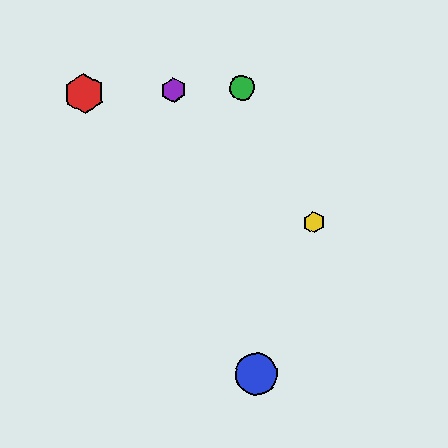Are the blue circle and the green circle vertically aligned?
Yes, both are at x≈257.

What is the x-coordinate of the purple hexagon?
The purple hexagon is at x≈174.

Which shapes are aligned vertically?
The blue circle, the green circle are aligned vertically.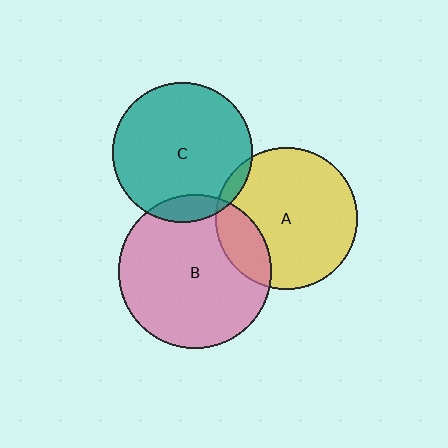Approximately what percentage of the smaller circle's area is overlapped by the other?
Approximately 5%.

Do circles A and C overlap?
Yes.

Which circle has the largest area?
Circle B (pink).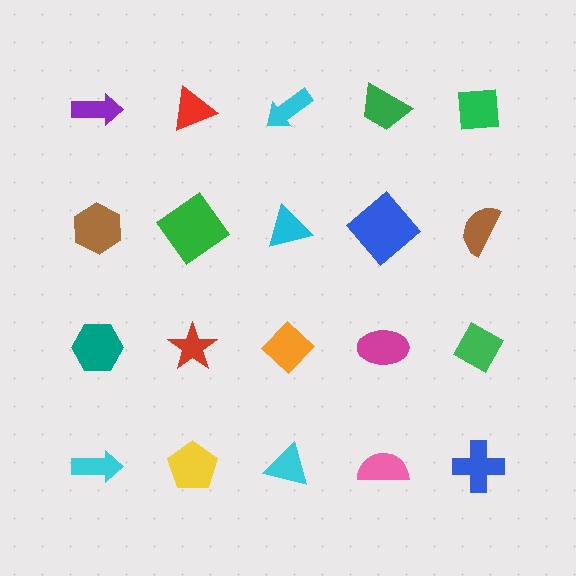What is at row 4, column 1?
A cyan arrow.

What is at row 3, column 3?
An orange diamond.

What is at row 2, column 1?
A brown hexagon.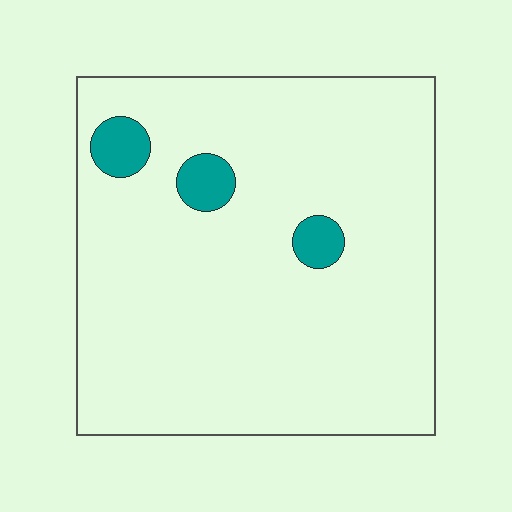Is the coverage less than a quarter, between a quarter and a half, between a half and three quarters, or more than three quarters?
Less than a quarter.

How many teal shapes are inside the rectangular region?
3.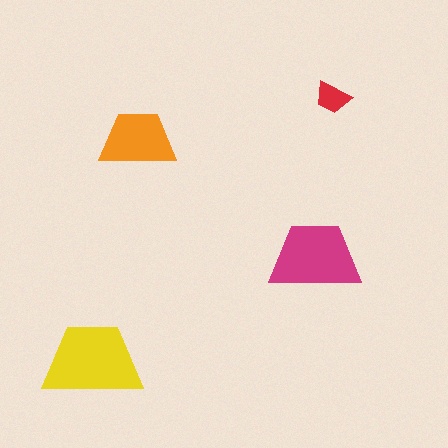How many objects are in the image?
There are 4 objects in the image.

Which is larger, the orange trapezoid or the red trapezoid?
The orange one.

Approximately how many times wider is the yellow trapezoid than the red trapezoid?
About 2.5 times wider.